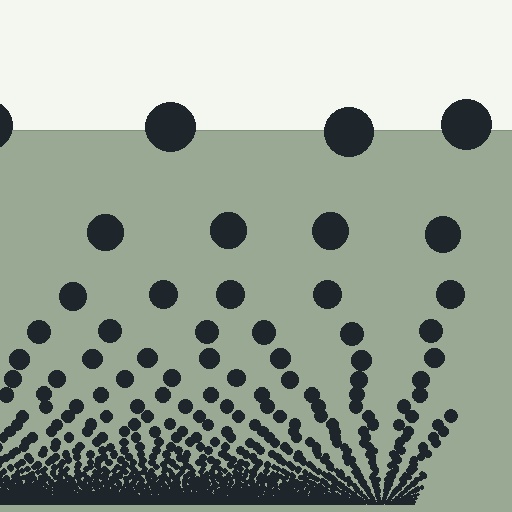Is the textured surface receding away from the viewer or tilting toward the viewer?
The surface appears to tilt toward the viewer. Texture elements get larger and sparser toward the top.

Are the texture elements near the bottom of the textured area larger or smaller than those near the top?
Smaller. The gradient is inverted — elements near the bottom are smaller and denser.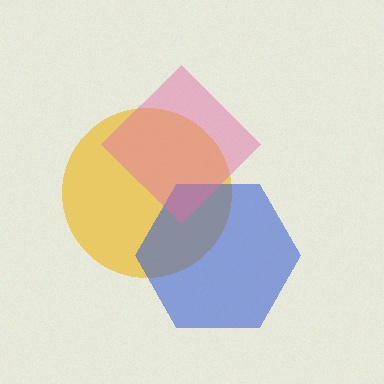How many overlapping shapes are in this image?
There are 3 overlapping shapes in the image.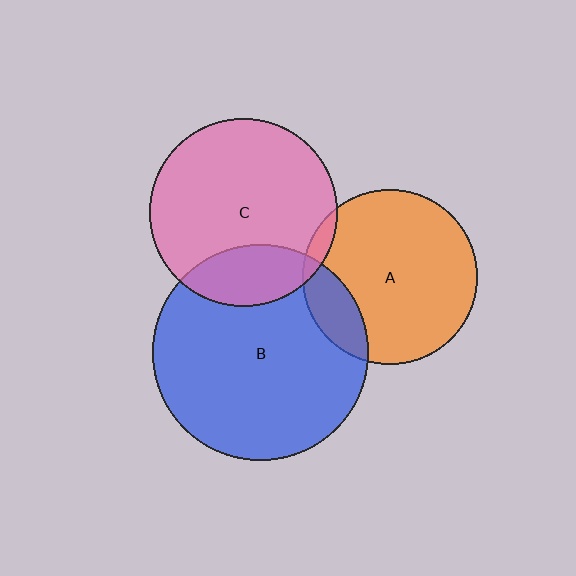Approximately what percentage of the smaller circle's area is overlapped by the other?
Approximately 5%.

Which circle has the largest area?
Circle B (blue).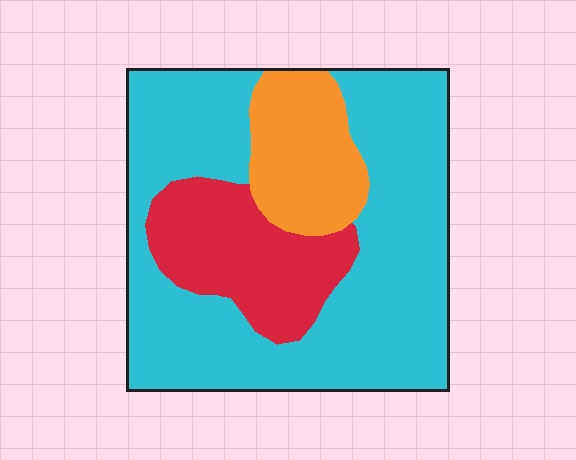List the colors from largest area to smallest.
From largest to smallest: cyan, red, orange.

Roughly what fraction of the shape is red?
Red takes up about one fifth (1/5) of the shape.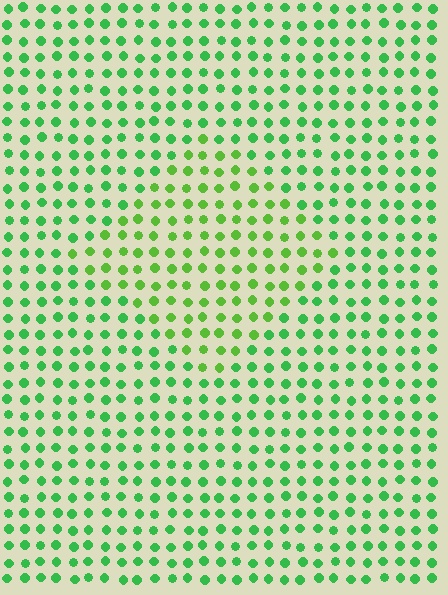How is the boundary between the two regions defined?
The boundary is defined purely by a slight shift in hue (about 26 degrees). Spacing, size, and orientation are identical on both sides.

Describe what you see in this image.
The image is filled with small green elements in a uniform arrangement. A diamond-shaped region is visible where the elements are tinted to a slightly different hue, forming a subtle color boundary.